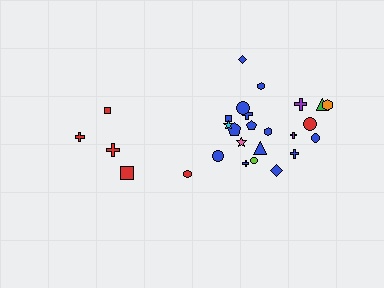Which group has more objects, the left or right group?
The right group.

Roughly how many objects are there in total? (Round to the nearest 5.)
Roughly 25 objects in total.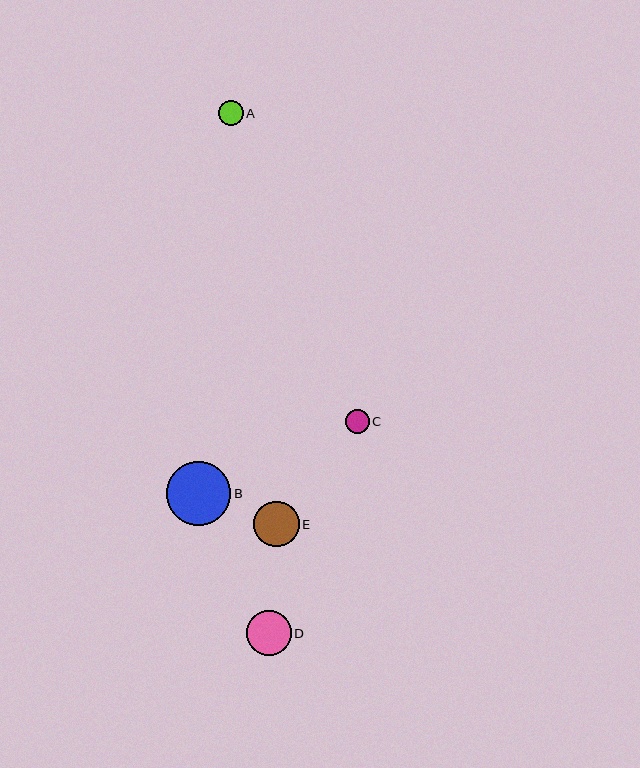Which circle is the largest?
Circle B is the largest with a size of approximately 64 pixels.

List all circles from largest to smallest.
From largest to smallest: B, E, D, A, C.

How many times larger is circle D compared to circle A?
Circle D is approximately 1.8 times the size of circle A.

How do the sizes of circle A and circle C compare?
Circle A and circle C are approximately the same size.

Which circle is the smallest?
Circle C is the smallest with a size of approximately 24 pixels.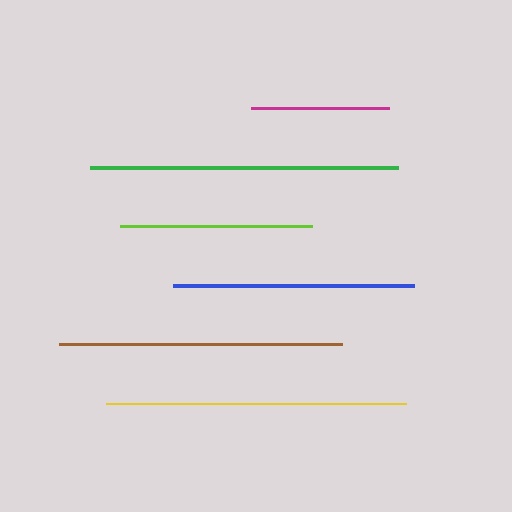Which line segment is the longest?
The green line is the longest at approximately 308 pixels.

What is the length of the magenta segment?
The magenta segment is approximately 138 pixels long.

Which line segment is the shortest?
The magenta line is the shortest at approximately 138 pixels.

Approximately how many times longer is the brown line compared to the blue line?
The brown line is approximately 1.2 times the length of the blue line.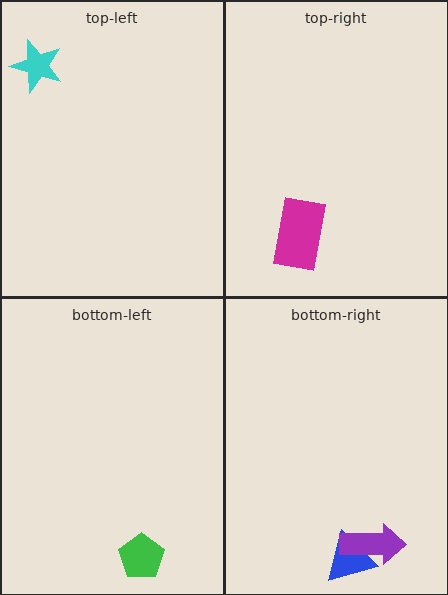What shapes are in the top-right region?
The magenta rectangle.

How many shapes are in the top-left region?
1.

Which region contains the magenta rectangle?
The top-right region.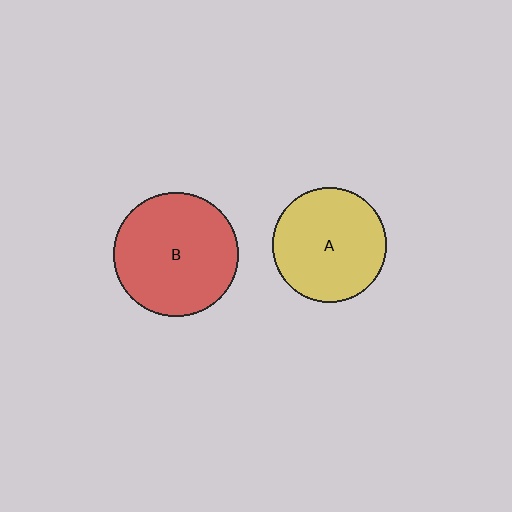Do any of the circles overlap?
No, none of the circles overlap.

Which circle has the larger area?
Circle B (red).